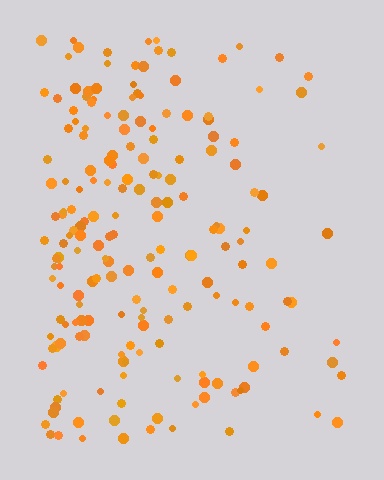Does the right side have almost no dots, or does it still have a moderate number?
Still a moderate number, just noticeably fewer than the left.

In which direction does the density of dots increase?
From right to left, with the left side densest.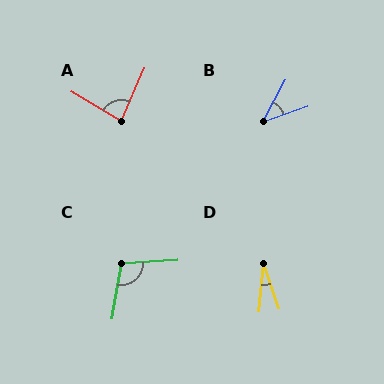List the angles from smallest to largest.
D (25°), B (42°), A (83°), C (103°).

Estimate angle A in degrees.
Approximately 83 degrees.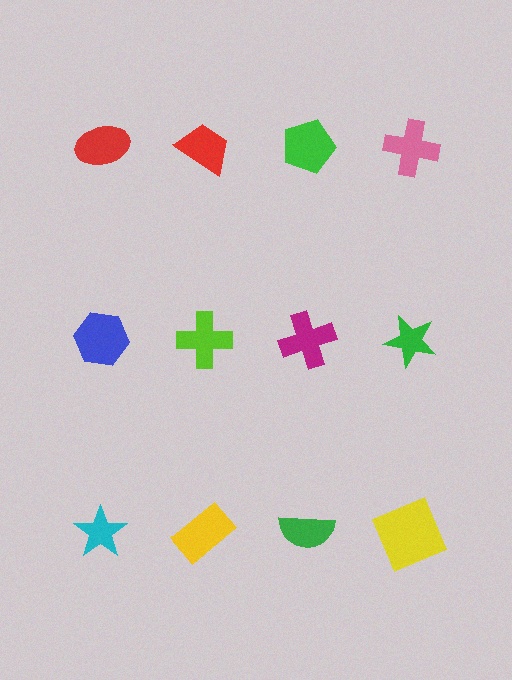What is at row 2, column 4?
A green star.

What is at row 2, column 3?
A magenta cross.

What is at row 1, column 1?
A red ellipse.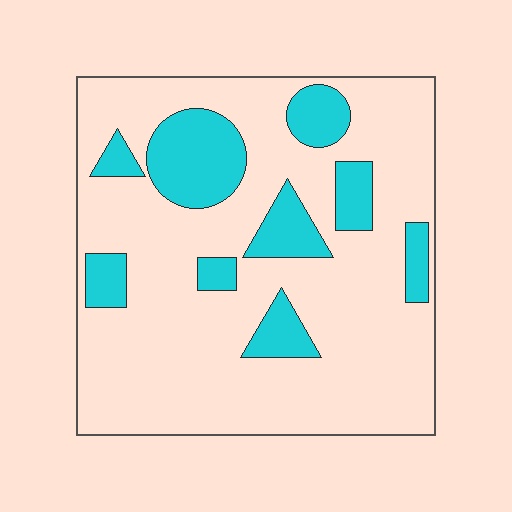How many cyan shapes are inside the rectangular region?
9.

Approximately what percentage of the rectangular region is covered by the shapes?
Approximately 20%.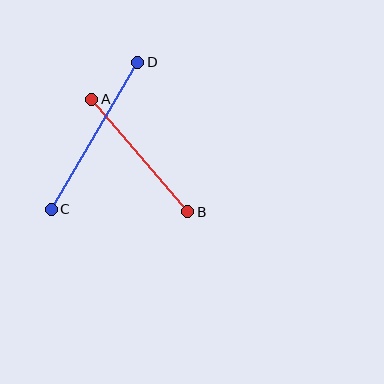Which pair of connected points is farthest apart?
Points C and D are farthest apart.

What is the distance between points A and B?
The distance is approximately 148 pixels.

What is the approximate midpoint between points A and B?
The midpoint is at approximately (140, 155) pixels.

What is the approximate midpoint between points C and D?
The midpoint is at approximately (95, 136) pixels.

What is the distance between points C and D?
The distance is approximately 170 pixels.